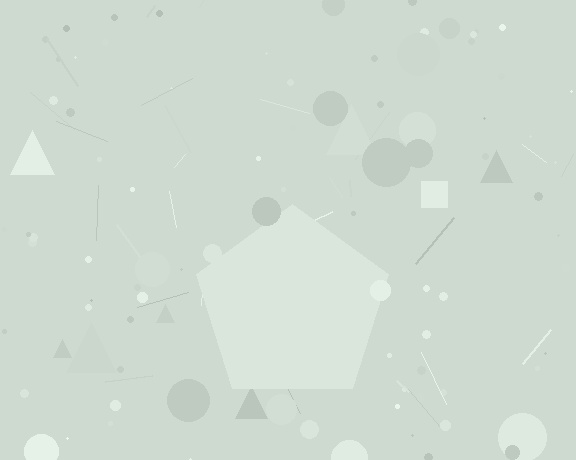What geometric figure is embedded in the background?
A pentagon is embedded in the background.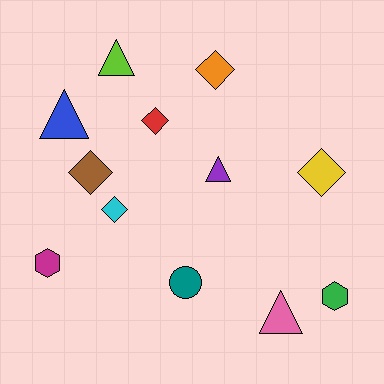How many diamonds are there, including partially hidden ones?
There are 5 diamonds.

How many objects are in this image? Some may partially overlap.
There are 12 objects.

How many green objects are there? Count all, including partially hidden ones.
There is 1 green object.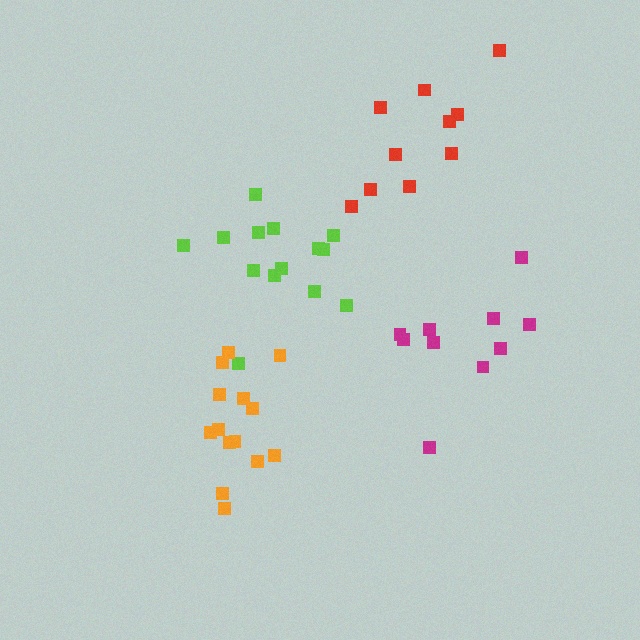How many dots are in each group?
Group 1: 10 dots, Group 2: 10 dots, Group 3: 14 dots, Group 4: 14 dots (48 total).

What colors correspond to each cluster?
The clusters are colored: red, magenta, lime, orange.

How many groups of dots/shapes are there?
There are 4 groups.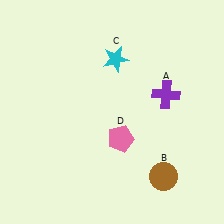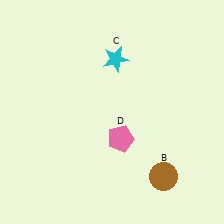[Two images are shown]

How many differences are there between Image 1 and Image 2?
There is 1 difference between the two images.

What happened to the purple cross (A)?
The purple cross (A) was removed in Image 2. It was in the top-right area of Image 1.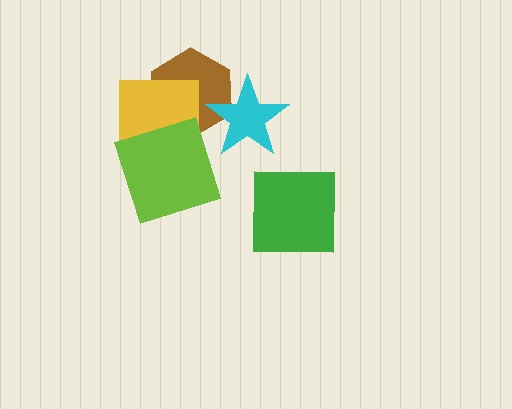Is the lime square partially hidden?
No, no other shape covers it.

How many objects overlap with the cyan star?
1 object overlaps with the cyan star.